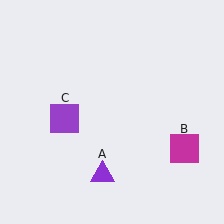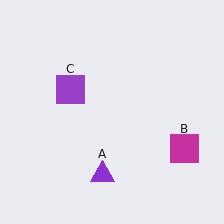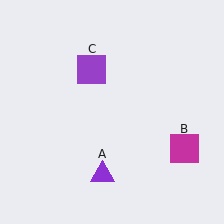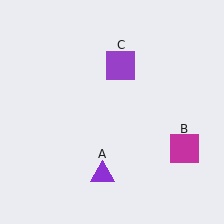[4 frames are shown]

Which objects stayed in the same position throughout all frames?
Purple triangle (object A) and magenta square (object B) remained stationary.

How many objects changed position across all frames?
1 object changed position: purple square (object C).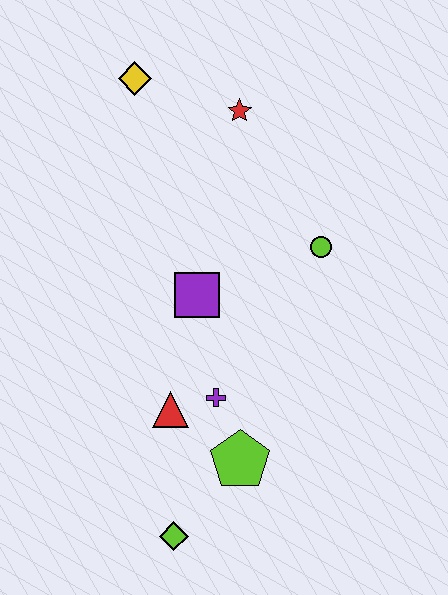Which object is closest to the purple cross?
The red triangle is closest to the purple cross.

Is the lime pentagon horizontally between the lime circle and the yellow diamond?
Yes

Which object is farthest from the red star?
The lime diamond is farthest from the red star.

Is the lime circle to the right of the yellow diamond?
Yes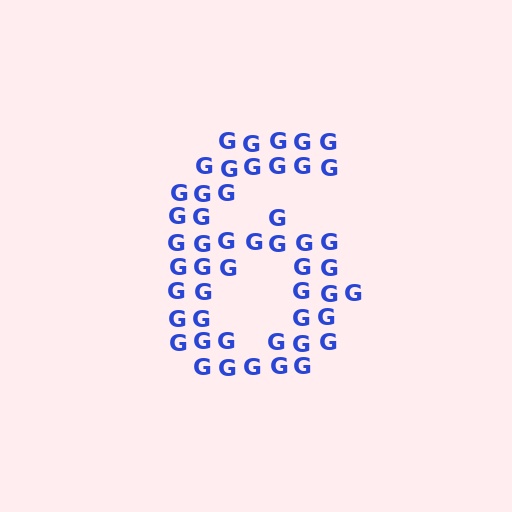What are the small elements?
The small elements are letter G's.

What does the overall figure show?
The overall figure shows the digit 6.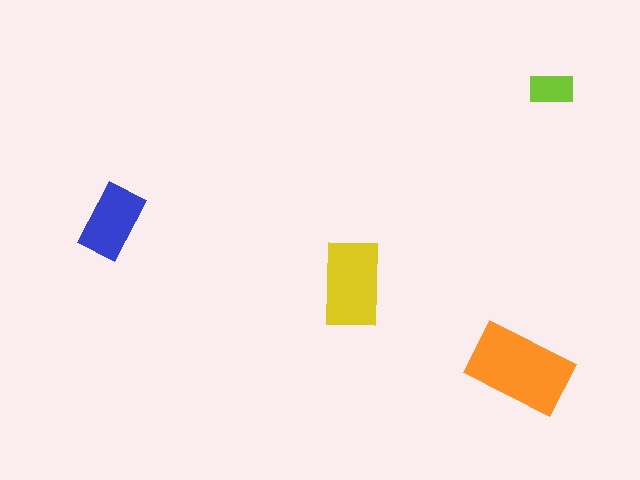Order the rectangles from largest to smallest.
the orange one, the yellow one, the blue one, the lime one.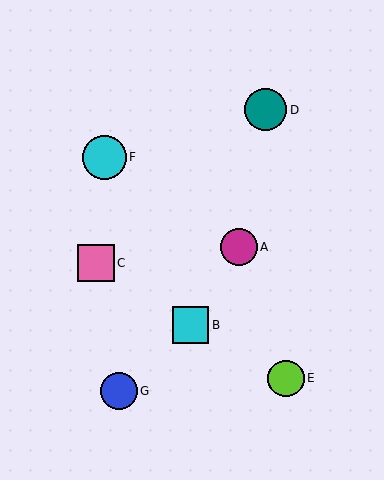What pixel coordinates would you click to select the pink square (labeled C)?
Click at (96, 263) to select the pink square C.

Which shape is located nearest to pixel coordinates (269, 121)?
The teal circle (labeled D) at (266, 110) is nearest to that location.